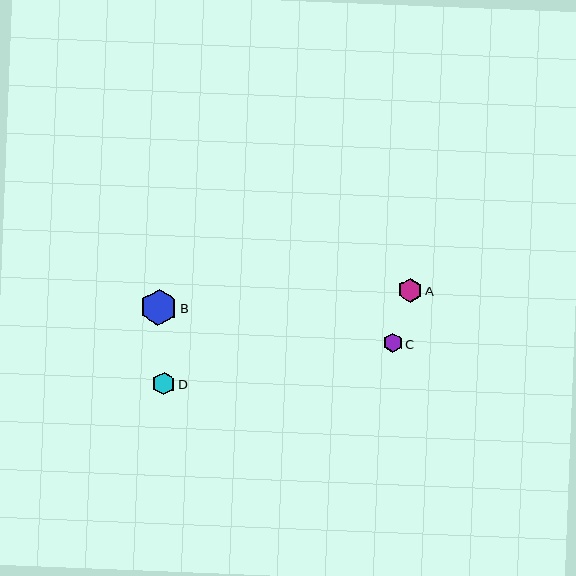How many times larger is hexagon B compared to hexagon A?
Hexagon B is approximately 1.5 times the size of hexagon A.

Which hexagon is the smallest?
Hexagon C is the smallest with a size of approximately 19 pixels.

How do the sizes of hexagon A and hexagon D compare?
Hexagon A and hexagon D are approximately the same size.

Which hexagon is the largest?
Hexagon B is the largest with a size of approximately 37 pixels.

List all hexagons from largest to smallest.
From largest to smallest: B, A, D, C.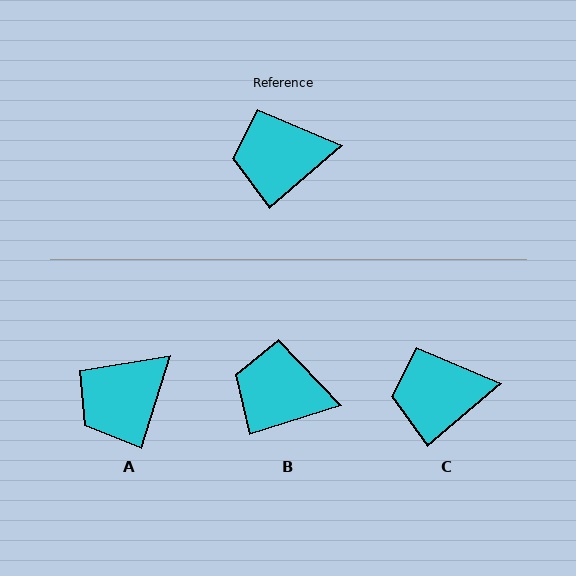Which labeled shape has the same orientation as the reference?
C.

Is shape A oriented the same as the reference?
No, it is off by about 32 degrees.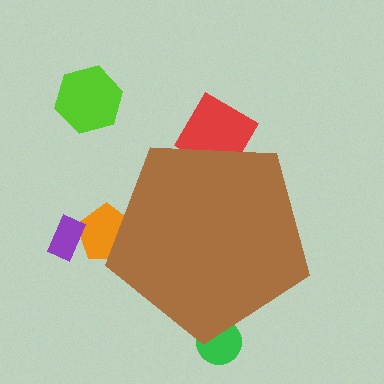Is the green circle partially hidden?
Yes, the green circle is partially hidden behind the brown pentagon.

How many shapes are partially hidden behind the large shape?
3 shapes are partially hidden.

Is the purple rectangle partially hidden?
No, the purple rectangle is fully visible.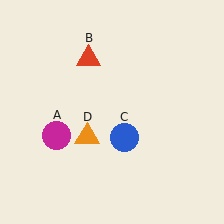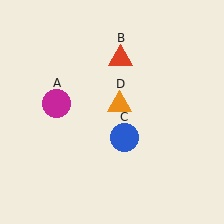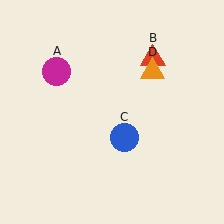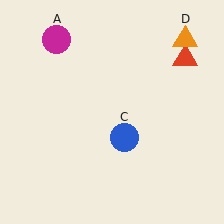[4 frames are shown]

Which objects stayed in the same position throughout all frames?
Blue circle (object C) remained stationary.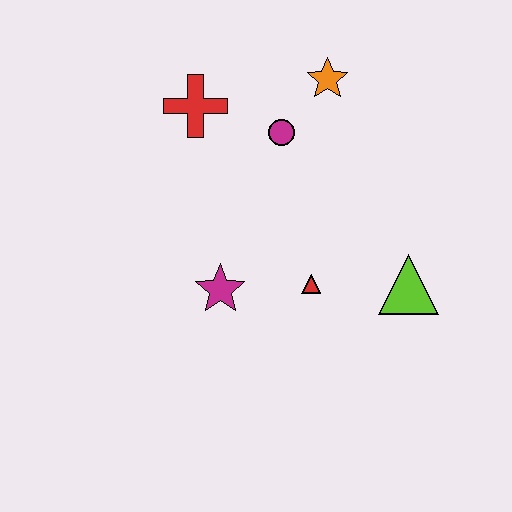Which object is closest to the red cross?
The magenta circle is closest to the red cross.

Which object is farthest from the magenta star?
The orange star is farthest from the magenta star.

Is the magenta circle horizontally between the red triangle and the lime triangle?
No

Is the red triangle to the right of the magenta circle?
Yes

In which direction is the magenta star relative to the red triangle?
The magenta star is to the left of the red triangle.